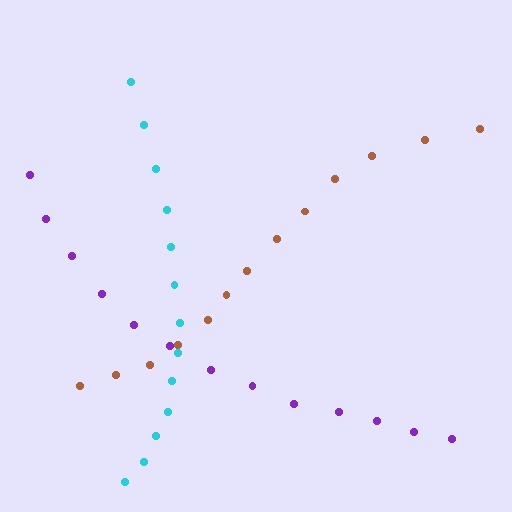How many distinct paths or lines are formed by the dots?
There are 3 distinct paths.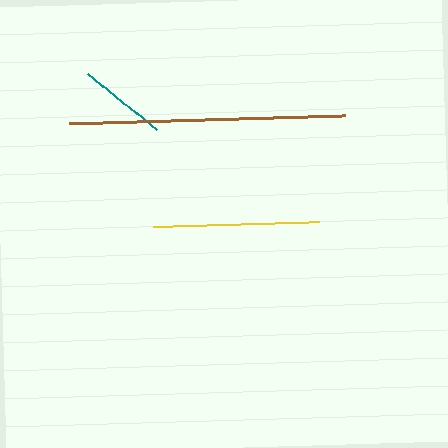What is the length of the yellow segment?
The yellow segment is approximately 166 pixels long.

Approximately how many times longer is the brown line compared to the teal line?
The brown line is approximately 3.1 times the length of the teal line.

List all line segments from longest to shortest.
From longest to shortest: brown, yellow, teal.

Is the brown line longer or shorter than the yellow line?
The brown line is longer than the yellow line.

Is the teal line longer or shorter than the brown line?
The brown line is longer than the teal line.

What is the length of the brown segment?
The brown segment is approximately 276 pixels long.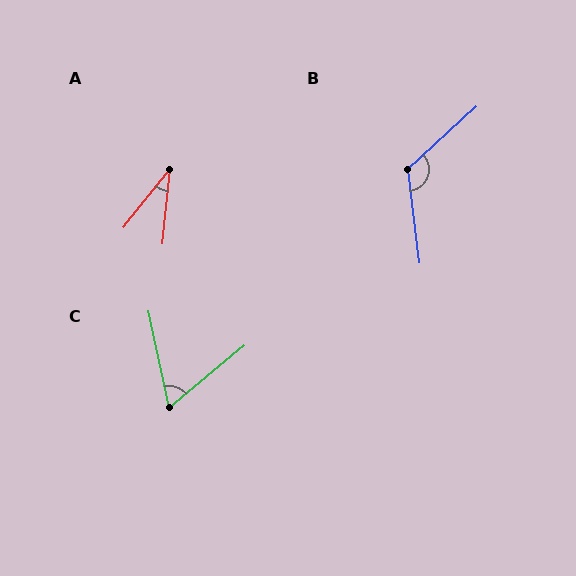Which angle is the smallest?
A, at approximately 33 degrees.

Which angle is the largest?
B, at approximately 125 degrees.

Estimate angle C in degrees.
Approximately 63 degrees.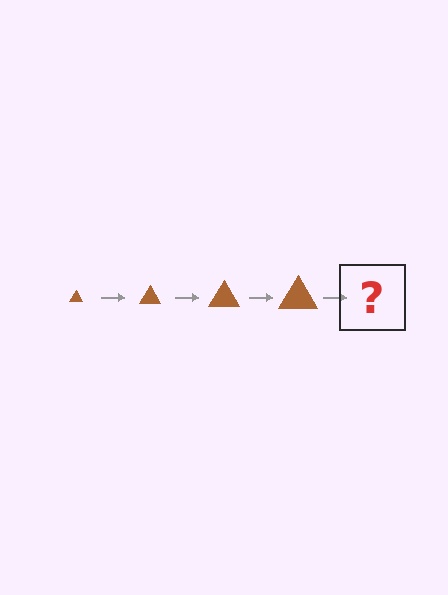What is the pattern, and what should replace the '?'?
The pattern is that the triangle gets progressively larger each step. The '?' should be a brown triangle, larger than the previous one.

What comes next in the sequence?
The next element should be a brown triangle, larger than the previous one.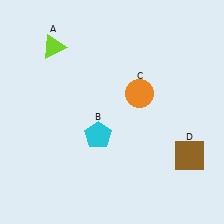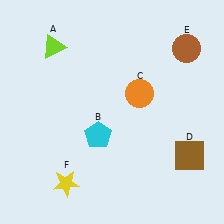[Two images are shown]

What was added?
A brown circle (E), a yellow star (F) were added in Image 2.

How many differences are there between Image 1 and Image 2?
There are 2 differences between the two images.